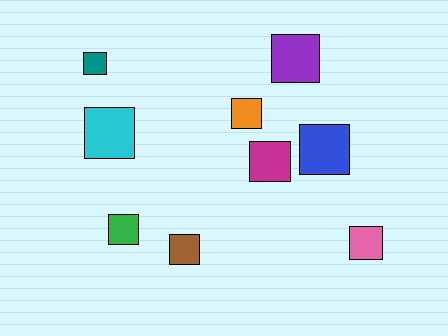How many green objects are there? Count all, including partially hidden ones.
There is 1 green object.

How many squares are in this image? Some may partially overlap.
There are 9 squares.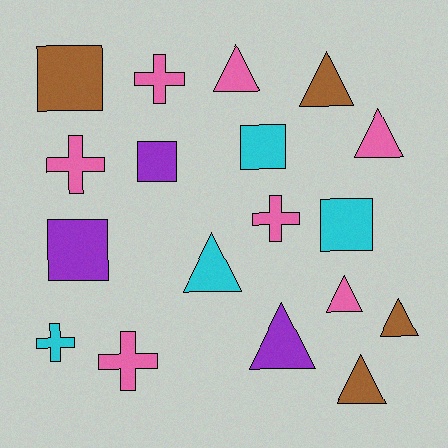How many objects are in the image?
There are 18 objects.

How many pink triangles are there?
There are 3 pink triangles.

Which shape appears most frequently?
Triangle, with 8 objects.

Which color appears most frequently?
Pink, with 7 objects.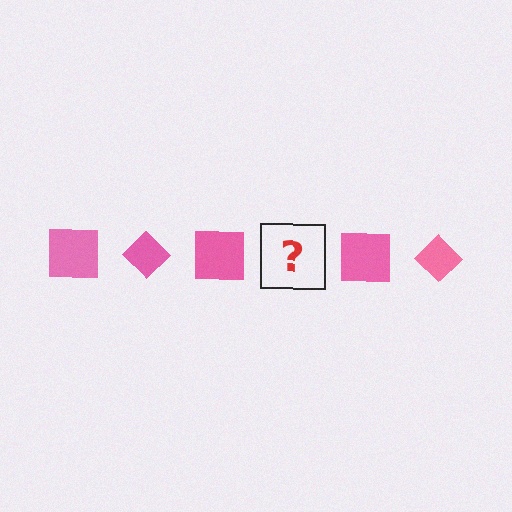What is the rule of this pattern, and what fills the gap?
The rule is that the pattern cycles through square, diamond shapes in pink. The gap should be filled with a pink diamond.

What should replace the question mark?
The question mark should be replaced with a pink diamond.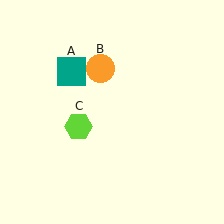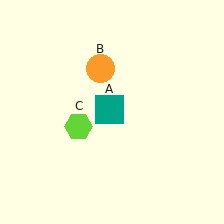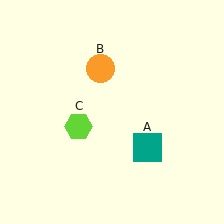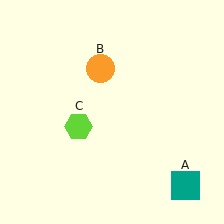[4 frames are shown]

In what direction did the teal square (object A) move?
The teal square (object A) moved down and to the right.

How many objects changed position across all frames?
1 object changed position: teal square (object A).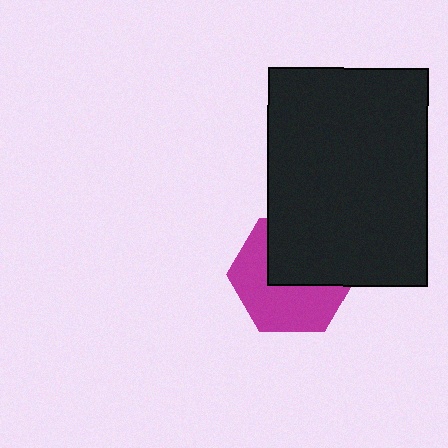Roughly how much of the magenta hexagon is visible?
About half of it is visible (roughly 54%).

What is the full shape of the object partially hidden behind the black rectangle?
The partially hidden object is a magenta hexagon.